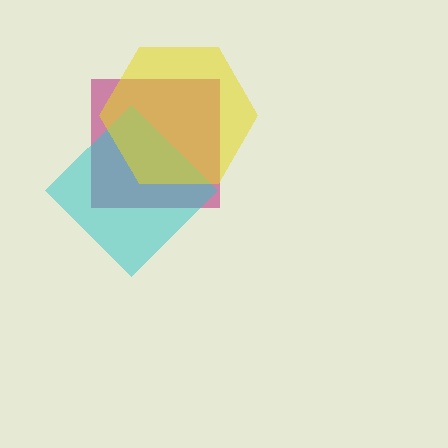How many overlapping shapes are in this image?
There are 3 overlapping shapes in the image.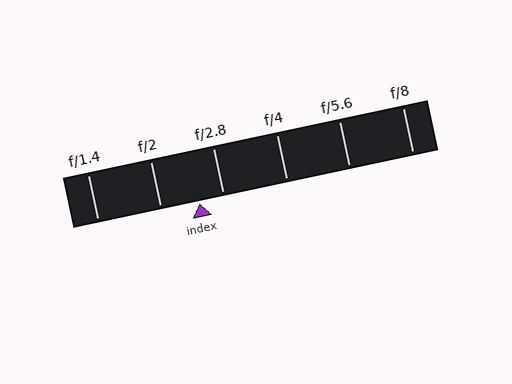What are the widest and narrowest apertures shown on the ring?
The widest aperture shown is f/1.4 and the narrowest is f/8.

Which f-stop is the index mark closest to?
The index mark is closest to f/2.8.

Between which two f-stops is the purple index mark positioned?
The index mark is between f/2 and f/2.8.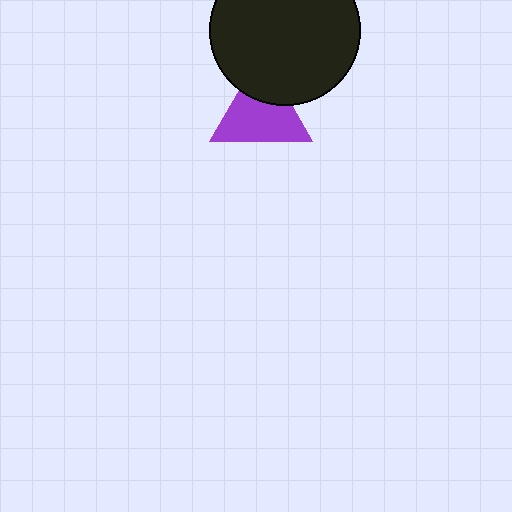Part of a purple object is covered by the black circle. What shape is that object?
It is a triangle.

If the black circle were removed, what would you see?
You would see the complete purple triangle.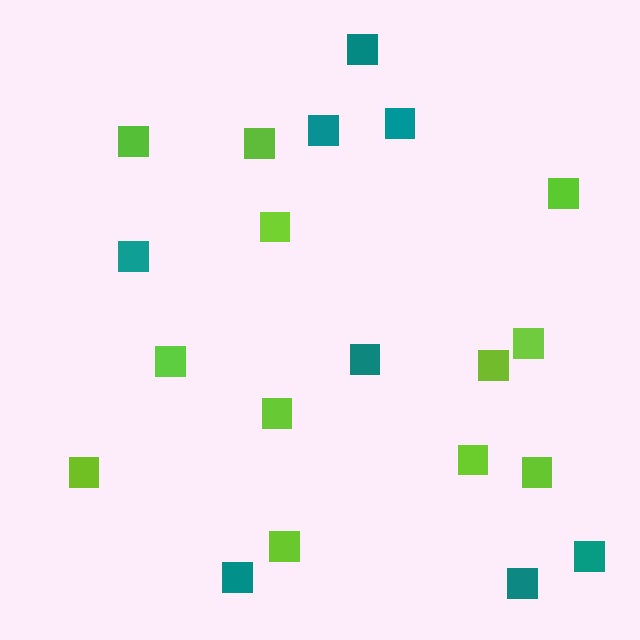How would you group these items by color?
There are 2 groups: one group of lime squares (12) and one group of teal squares (8).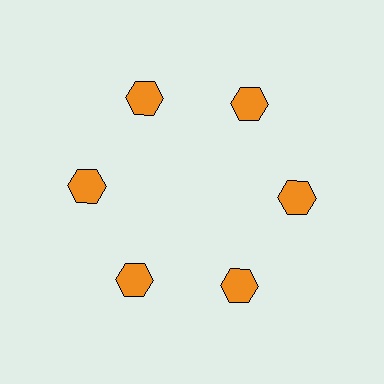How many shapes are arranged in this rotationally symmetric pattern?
There are 6 shapes, arranged in 6 groups of 1.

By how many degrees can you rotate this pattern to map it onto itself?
The pattern maps onto itself every 60 degrees of rotation.